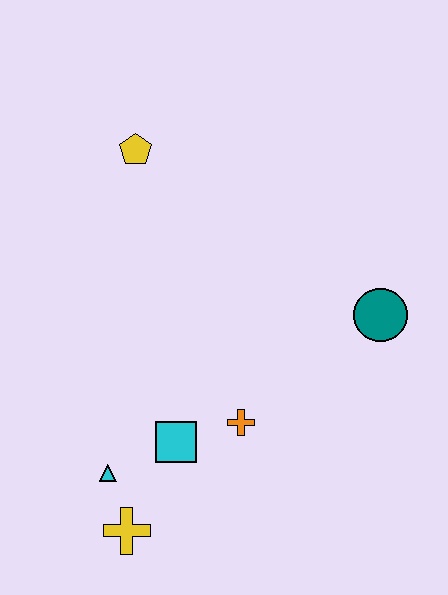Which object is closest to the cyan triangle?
The yellow cross is closest to the cyan triangle.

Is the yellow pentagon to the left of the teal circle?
Yes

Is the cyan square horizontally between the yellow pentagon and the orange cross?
Yes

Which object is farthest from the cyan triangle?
The yellow pentagon is farthest from the cyan triangle.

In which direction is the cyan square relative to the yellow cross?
The cyan square is above the yellow cross.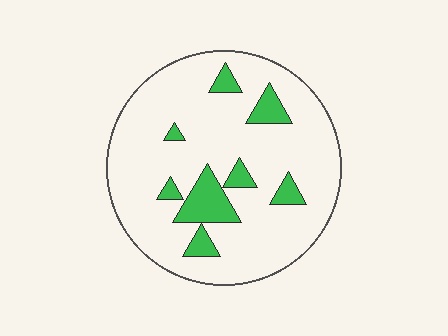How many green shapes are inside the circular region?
8.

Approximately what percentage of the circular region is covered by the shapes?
Approximately 15%.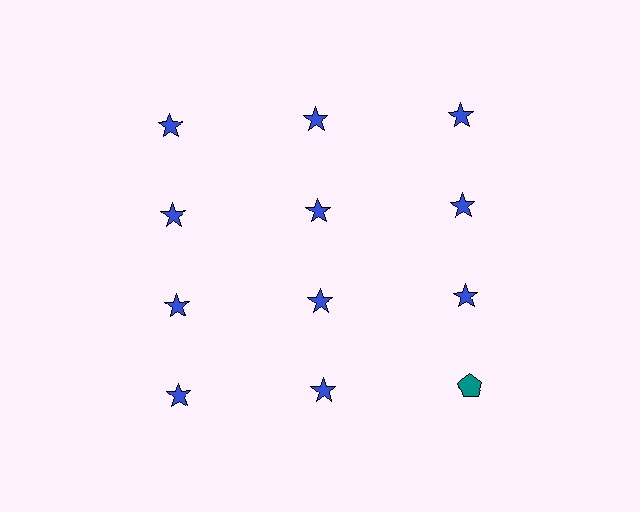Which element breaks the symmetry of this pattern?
The teal pentagon in the fourth row, center column breaks the symmetry. All other shapes are blue stars.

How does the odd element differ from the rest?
It differs in both color (teal instead of blue) and shape (pentagon instead of star).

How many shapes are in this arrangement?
There are 12 shapes arranged in a grid pattern.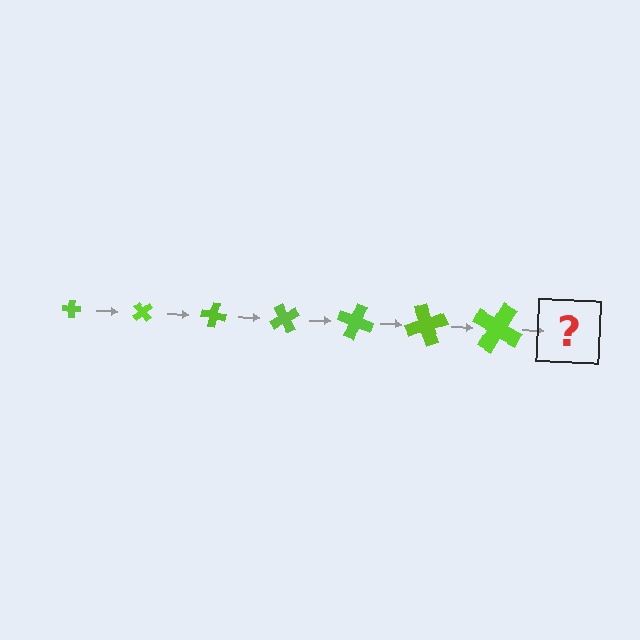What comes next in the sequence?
The next element should be a cross, larger than the previous one and rotated 350 degrees from the start.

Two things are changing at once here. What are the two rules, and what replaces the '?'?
The two rules are that the cross grows larger each step and it rotates 50 degrees each step. The '?' should be a cross, larger than the previous one and rotated 350 degrees from the start.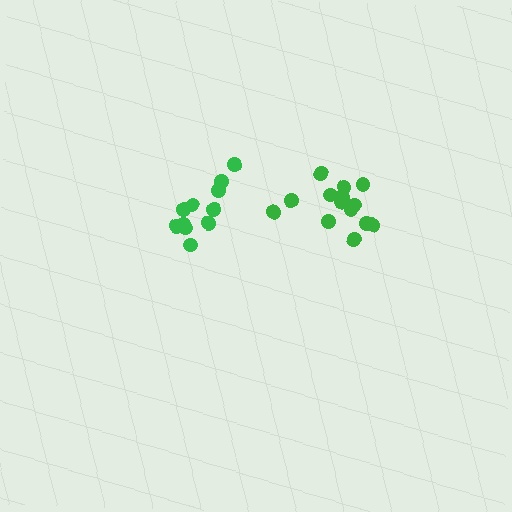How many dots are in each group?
Group 1: 11 dots, Group 2: 14 dots (25 total).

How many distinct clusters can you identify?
There are 2 distinct clusters.